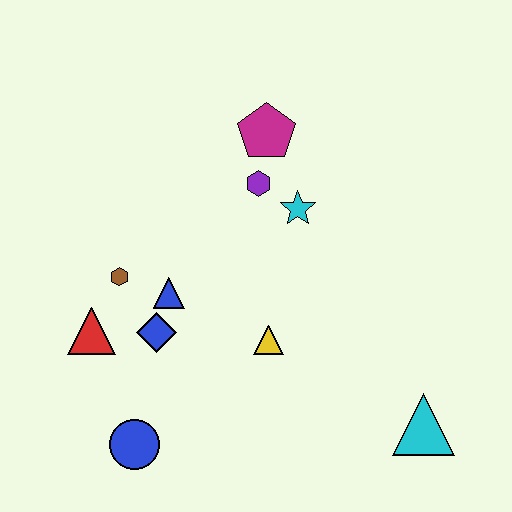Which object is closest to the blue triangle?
The blue diamond is closest to the blue triangle.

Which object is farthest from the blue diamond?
The cyan triangle is farthest from the blue diamond.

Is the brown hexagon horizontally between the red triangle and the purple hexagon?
Yes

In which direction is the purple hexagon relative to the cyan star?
The purple hexagon is to the left of the cyan star.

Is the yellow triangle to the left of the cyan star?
Yes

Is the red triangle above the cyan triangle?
Yes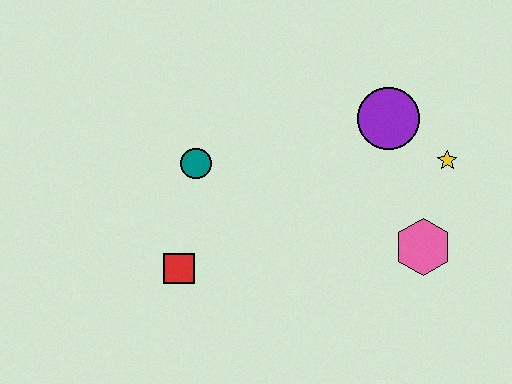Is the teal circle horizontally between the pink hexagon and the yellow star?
No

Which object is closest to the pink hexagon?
The yellow star is closest to the pink hexagon.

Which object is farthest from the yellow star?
The red square is farthest from the yellow star.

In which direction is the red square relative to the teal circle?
The red square is below the teal circle.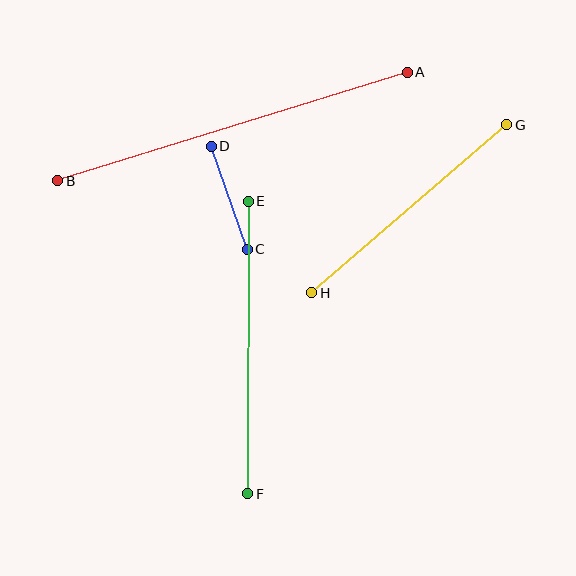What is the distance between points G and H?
The distance is approximately 258 pixels.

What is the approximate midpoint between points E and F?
The midpoint is at approximately (248, 347) pixels.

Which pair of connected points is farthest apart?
Points A and B are farthest apart.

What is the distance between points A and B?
The distance is approximately 366 pixels.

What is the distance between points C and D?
The distance is approximately 109 pixels.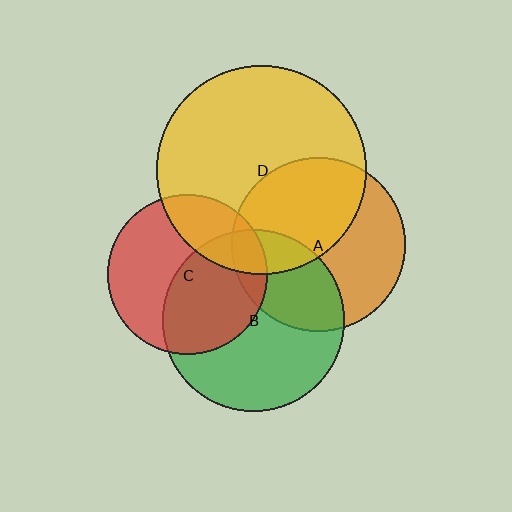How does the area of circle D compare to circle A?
Approximately 1.5 times.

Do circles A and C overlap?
Yes.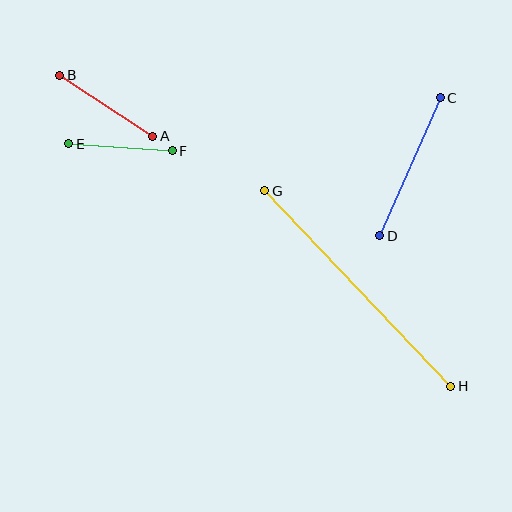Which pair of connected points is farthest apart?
Points G and H are farthest apart.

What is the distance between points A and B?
The distance is approximately 111 pixels.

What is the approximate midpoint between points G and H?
The midpoint is at approximately (358, 288) pixels.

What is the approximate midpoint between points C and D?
The midpoint is at approximately (410, 167) pixels.